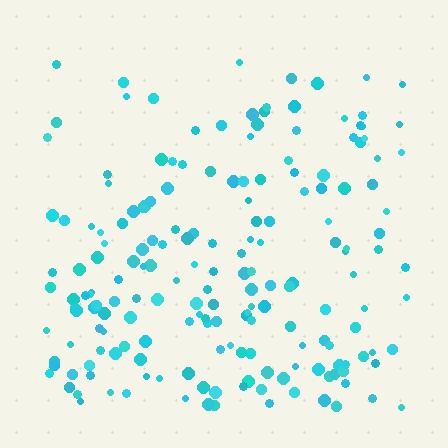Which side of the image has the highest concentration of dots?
The bottom.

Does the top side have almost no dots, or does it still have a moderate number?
Still a moderate number, just noticeably fewer than the bottom.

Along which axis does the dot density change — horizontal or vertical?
Vertical.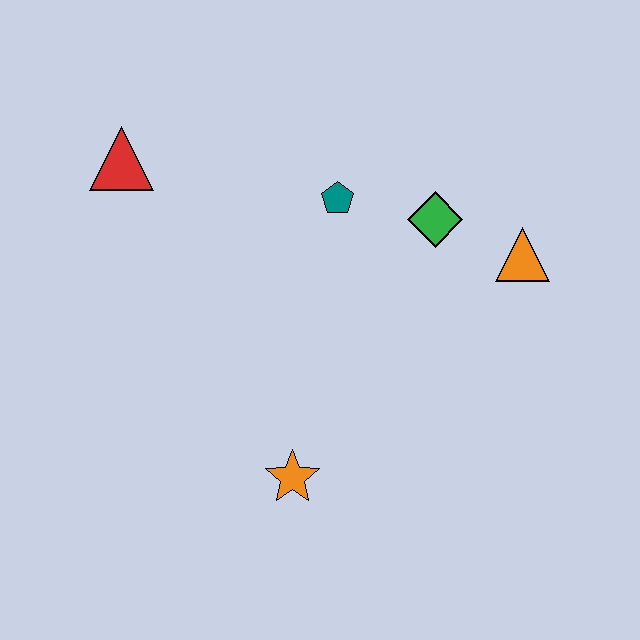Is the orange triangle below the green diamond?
Yes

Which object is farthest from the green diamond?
The red triangle is farthest from the green diamond.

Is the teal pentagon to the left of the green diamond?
Yes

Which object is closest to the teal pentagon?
The green diamond is closest to the teal pentagon.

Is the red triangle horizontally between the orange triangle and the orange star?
No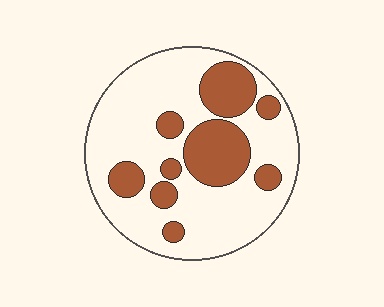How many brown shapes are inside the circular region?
9.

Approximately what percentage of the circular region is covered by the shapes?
Approximately 30%.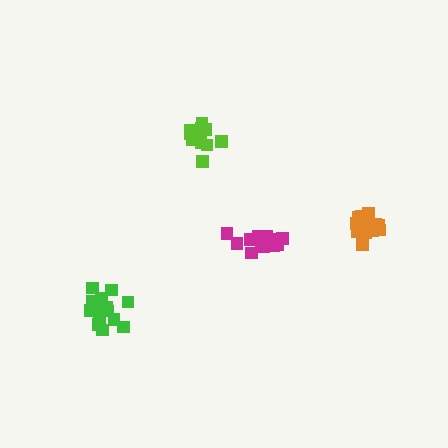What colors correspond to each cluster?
The clusters are colored: green, magenta, lime, orange.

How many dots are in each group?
Group 1: 16 dots, Group 2: 14 dots, Group 3: 12 dots, Group 4: 17 dots (59 total).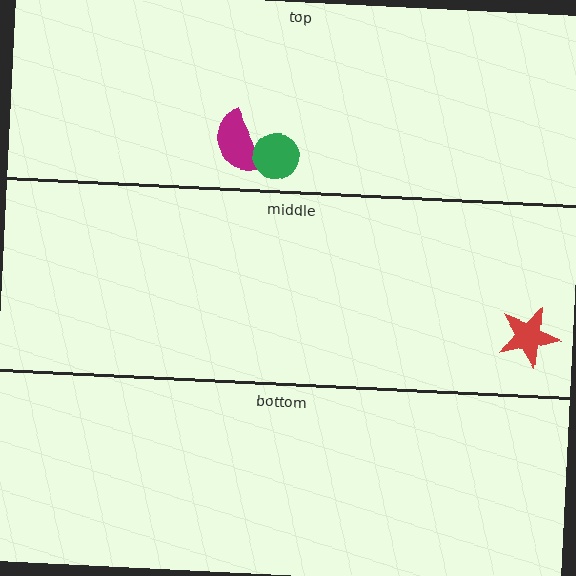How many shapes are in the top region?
2.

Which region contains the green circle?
The top region.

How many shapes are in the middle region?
1.